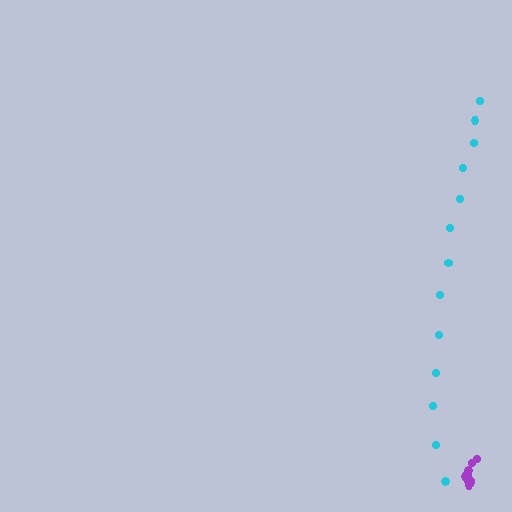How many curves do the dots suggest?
There are 2 distinct paths.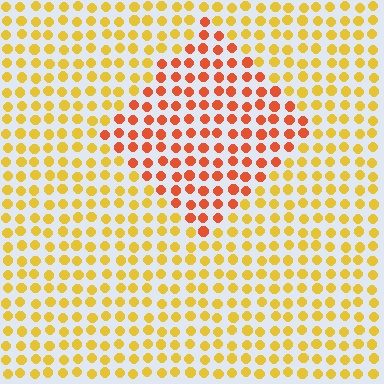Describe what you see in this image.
The image is filled with small yellow elements in a uniform arrangement. A diamond-shaped region is visible where the elements are tinted to a slightly different hue, forming a subtle color boundary.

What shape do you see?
I see a diamond.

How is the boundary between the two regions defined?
The boundary is defined purely by a slight shift in hue (about 38 degrees). Spacing, size, and orientation are identical on both sides.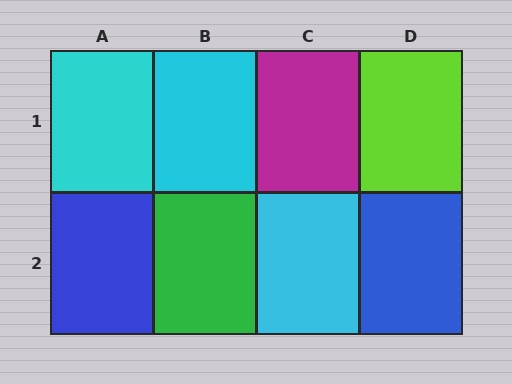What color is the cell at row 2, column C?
Cyan.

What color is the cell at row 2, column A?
Blue.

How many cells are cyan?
3 cells are cyan.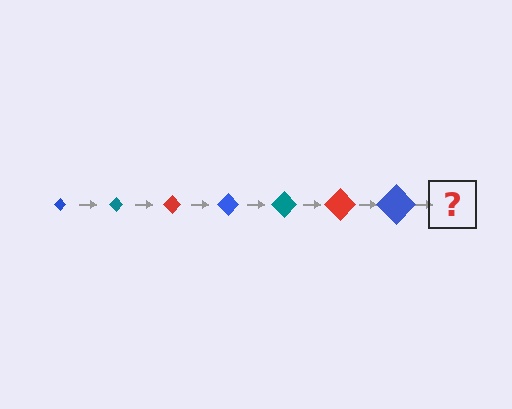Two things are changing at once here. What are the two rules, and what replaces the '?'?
The two rules are that the diamond grows larger each step and the color cycles through blue, teal, and red. The '?' should be a teal diamond, larger than the previous one.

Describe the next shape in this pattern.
It should be a teal diamond, larger than the previous one.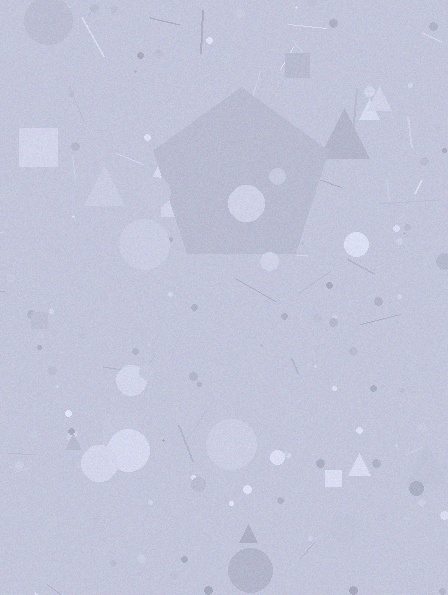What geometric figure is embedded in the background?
A pentagon is embedded in the background.